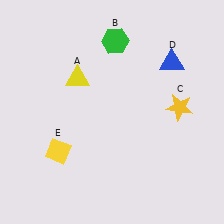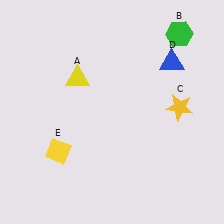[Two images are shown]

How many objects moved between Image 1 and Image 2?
1 object moved between the two images.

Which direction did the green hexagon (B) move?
The green hexagon (B) moved right.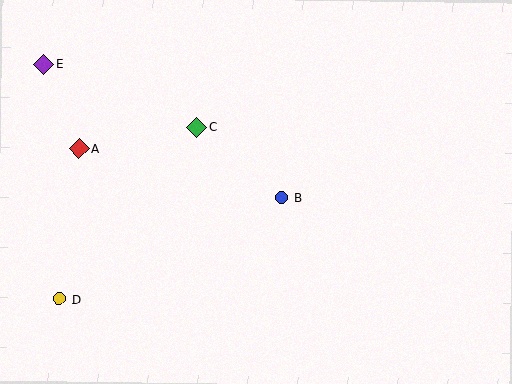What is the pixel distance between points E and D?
The distance between E and D is 235 pixels.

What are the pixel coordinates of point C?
Point C is at (196, 127).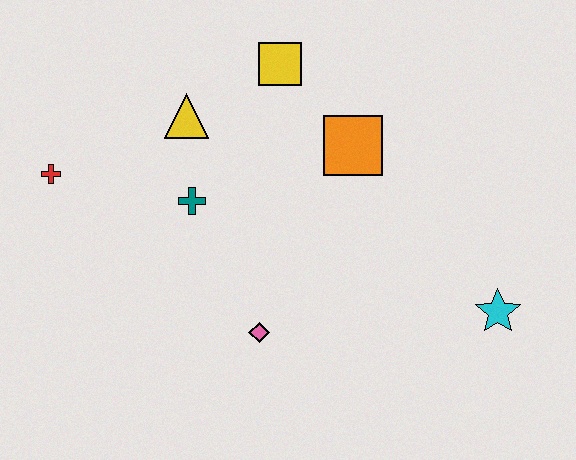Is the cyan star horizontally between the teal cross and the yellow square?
No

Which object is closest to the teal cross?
The yellow triangle is closest to the teal cross.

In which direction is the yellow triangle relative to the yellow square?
The yellow triangle is to the left of the yellow square.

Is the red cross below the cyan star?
No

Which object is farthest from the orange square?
The red cross is farthest from the orange square.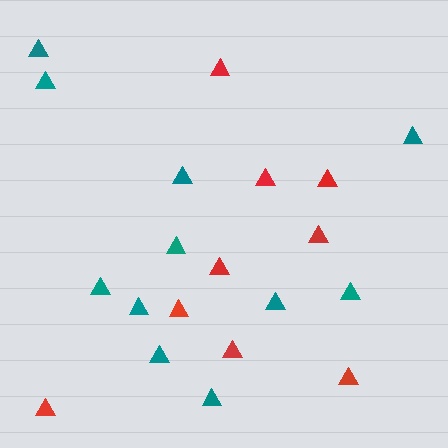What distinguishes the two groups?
There are 2 groups: one group of red triangles (9) and one group of teal triangles (11).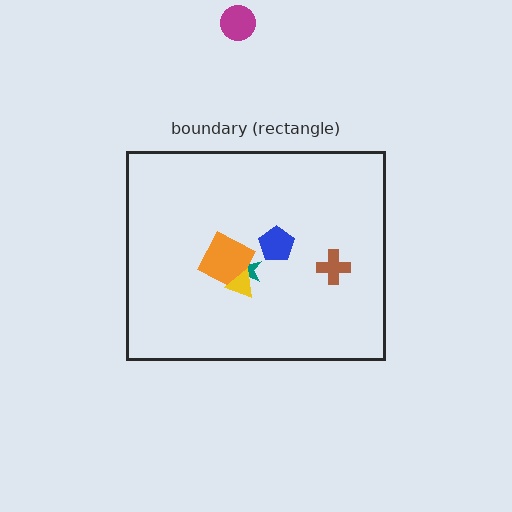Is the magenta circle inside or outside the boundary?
Outside.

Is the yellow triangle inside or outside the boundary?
Inside.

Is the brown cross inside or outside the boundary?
Inside.